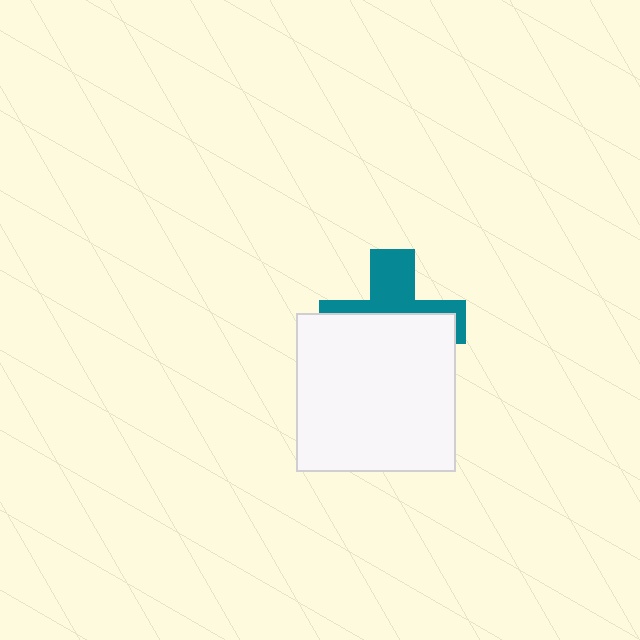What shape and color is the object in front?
The object in front is a white square.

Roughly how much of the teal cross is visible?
A small part of it is visible (roughly 42%).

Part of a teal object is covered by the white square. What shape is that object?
It is a cross.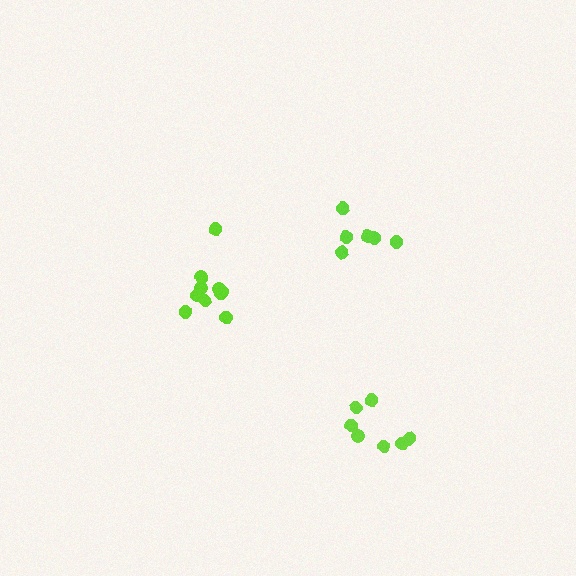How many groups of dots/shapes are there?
There are 3 groups.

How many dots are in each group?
Group 1: 6 dots, Group 2: 7 dots, Group 3: 10 dots (23 total).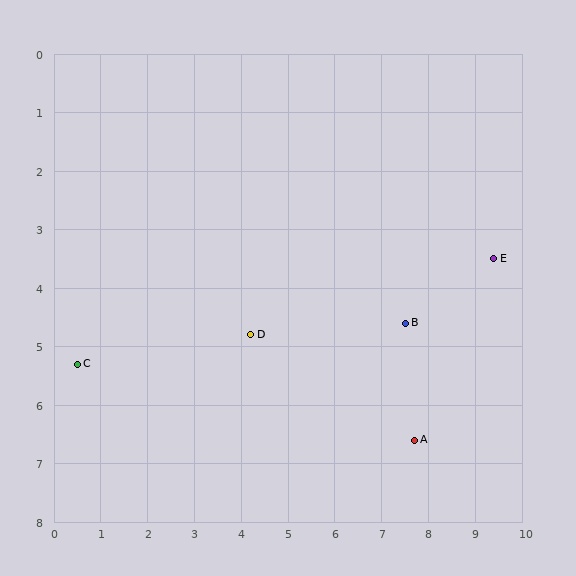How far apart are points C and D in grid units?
Points C and D are about 3.7 grid units apart.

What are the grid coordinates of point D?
Point D is at approximately (4.2, 4.8).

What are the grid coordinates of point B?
Point B is at approximately (7.5, 4.6).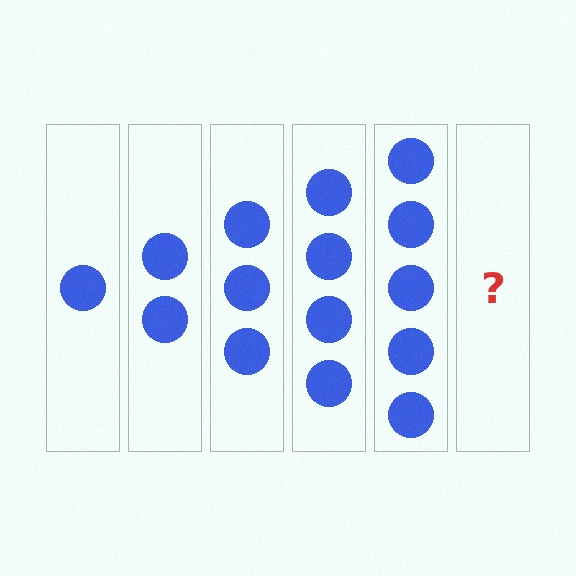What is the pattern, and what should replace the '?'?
The pattern is that each step adds one more circle. The '?' should be 6 circles.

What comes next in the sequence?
The next element should be 6 circles.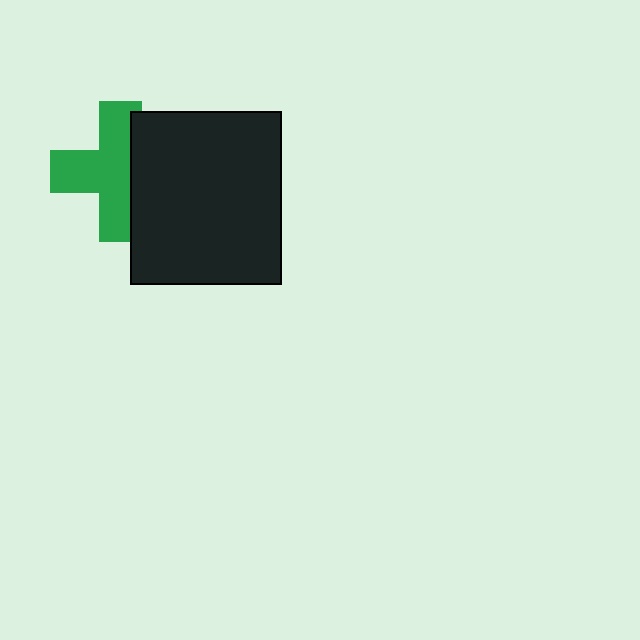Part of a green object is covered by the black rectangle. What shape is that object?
It is a cross.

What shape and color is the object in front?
The object in front is a black rectangle.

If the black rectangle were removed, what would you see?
You would see the complete green cross.